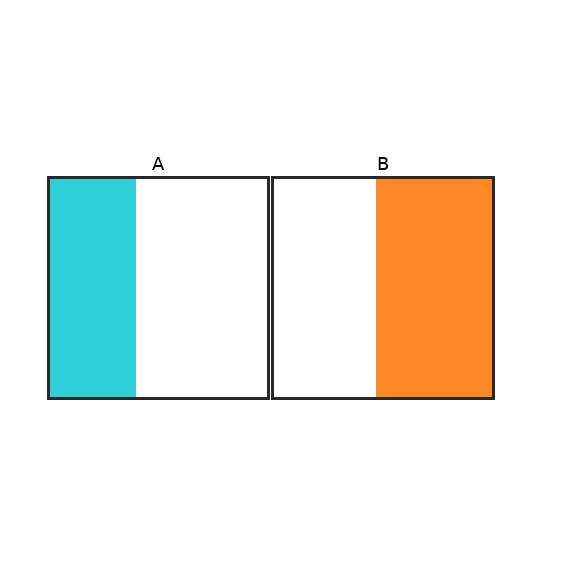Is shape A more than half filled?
No.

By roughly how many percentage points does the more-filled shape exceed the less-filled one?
By roughly 15 percentage points (B over A).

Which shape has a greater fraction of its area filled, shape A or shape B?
Shape B.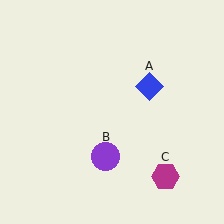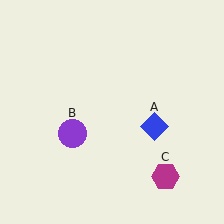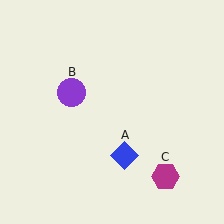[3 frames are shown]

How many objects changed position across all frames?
2 objects changed position: blue diamond (object A), purple circle (object B).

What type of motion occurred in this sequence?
The blue diamond (object A), purple circle (object B) rotated clockwise around the center of the scene.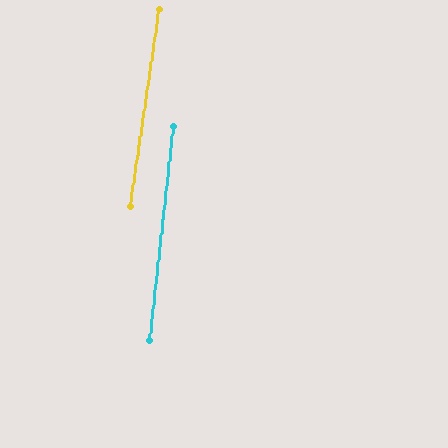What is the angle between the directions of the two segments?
Approximately 2 degrees.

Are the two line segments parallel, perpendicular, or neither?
Parallel — their directions differ by only 1.9°.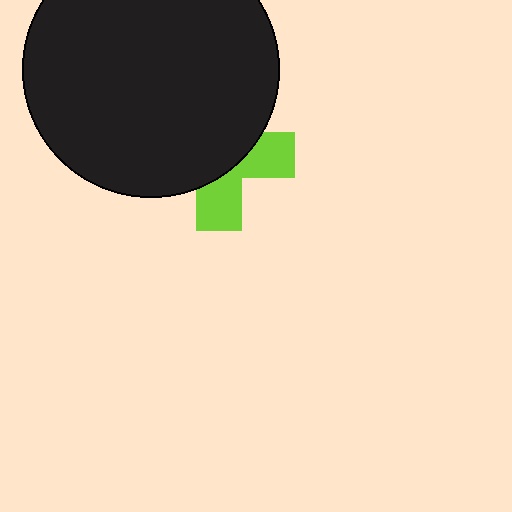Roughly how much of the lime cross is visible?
A small part of it is visible (roughly 39%).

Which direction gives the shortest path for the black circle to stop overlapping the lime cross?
Moving up gives the shortest separation.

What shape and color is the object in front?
The object in front is a black circle.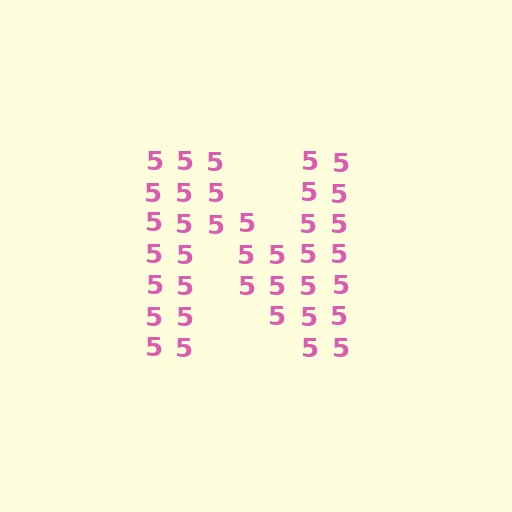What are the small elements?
The small elements are digit 5's.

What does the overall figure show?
The overall figure shows the letter N.